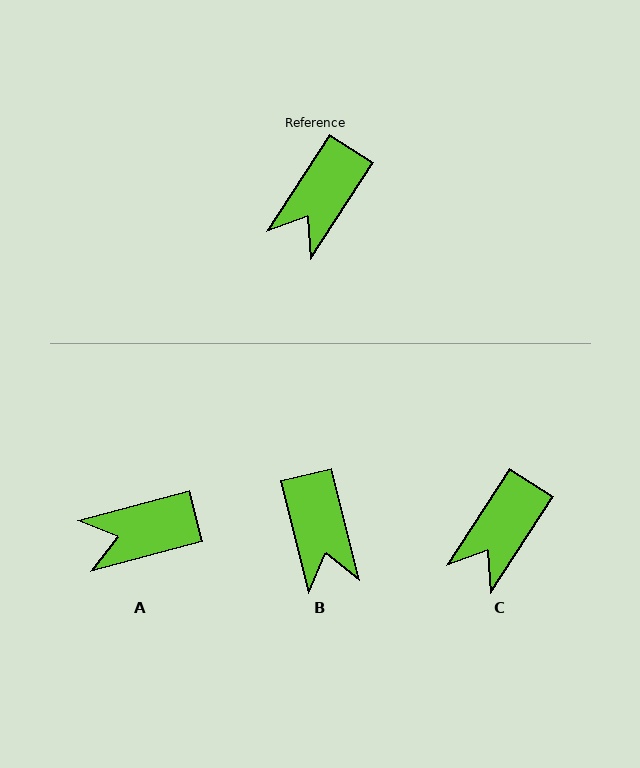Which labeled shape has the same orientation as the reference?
C.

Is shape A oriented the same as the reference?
No, it is off by about 43 degrees.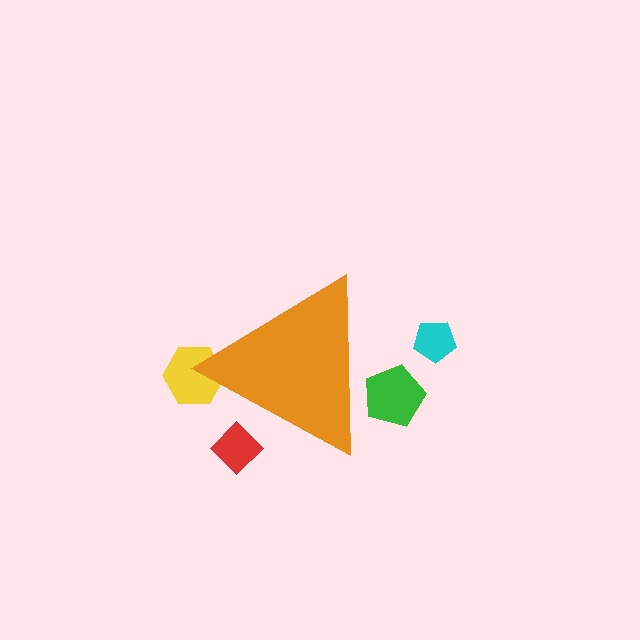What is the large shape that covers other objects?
An orange triangle.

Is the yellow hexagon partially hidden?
Yes, the yellow hexagon is partially hidden behind the orange triangle.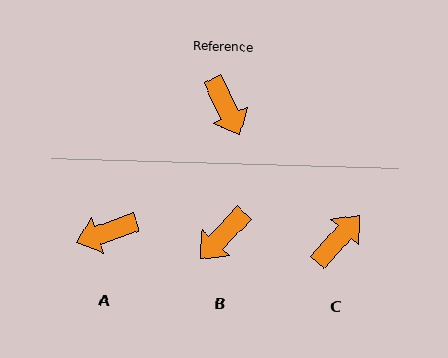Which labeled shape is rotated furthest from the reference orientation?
C, about 112 degrees away.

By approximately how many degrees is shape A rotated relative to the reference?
Approximately 97 degrees clockwise.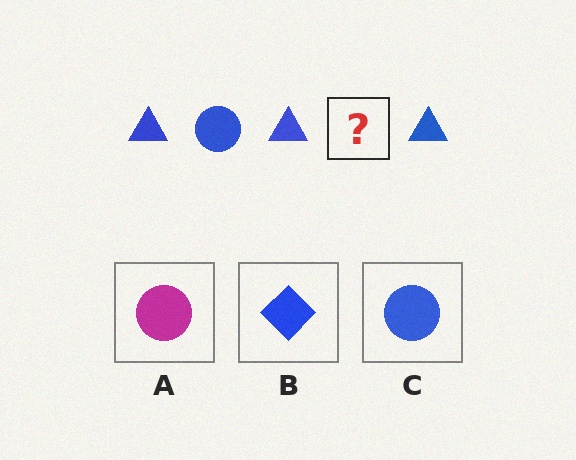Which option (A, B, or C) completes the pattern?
C.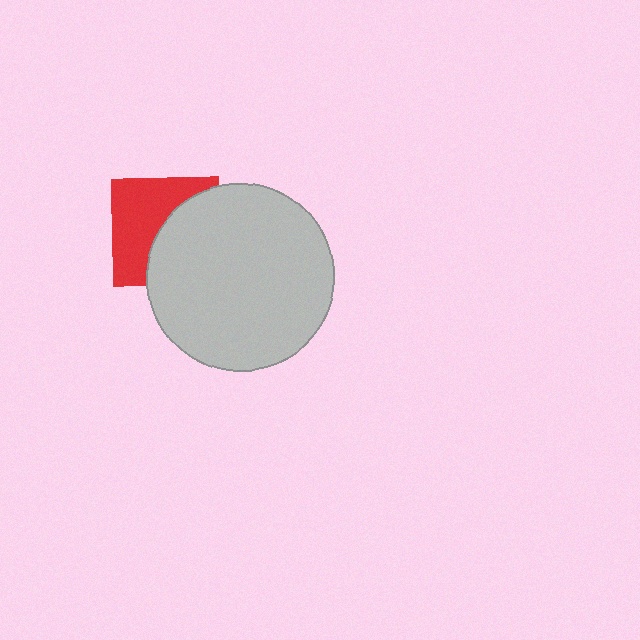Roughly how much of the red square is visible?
About half of it is visible (roughly 52%).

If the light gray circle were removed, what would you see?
You would see the complete red square.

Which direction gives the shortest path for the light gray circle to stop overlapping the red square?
Moving right gives the shortest separation.